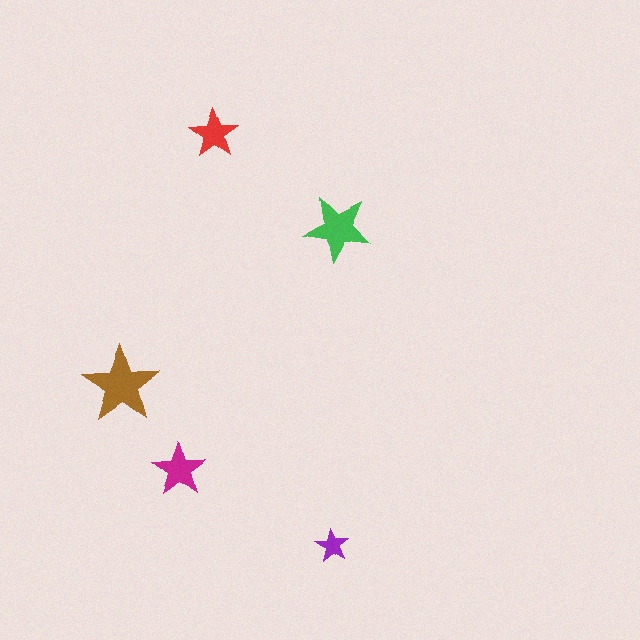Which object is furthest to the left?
The brown star is leftmost.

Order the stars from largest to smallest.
the brown one, the green one, the magenta one, the red one, the purple one.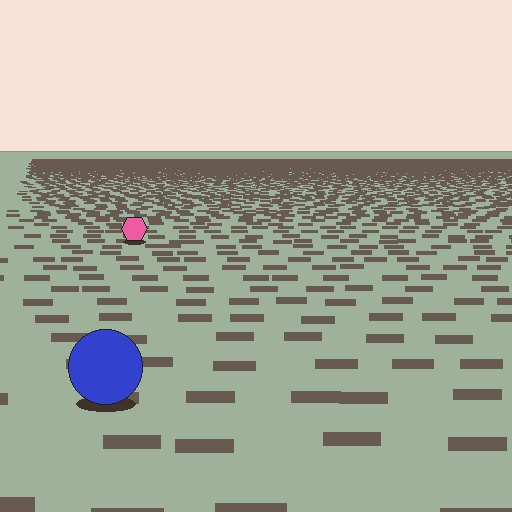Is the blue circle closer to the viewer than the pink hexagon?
Yes. The blue circle is closer — you can tell from the texture gradient: the ground texture is coarser near it.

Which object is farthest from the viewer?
The pink hexagon is farthest from the viewer. It appears smaller and the ground texture around it is denser.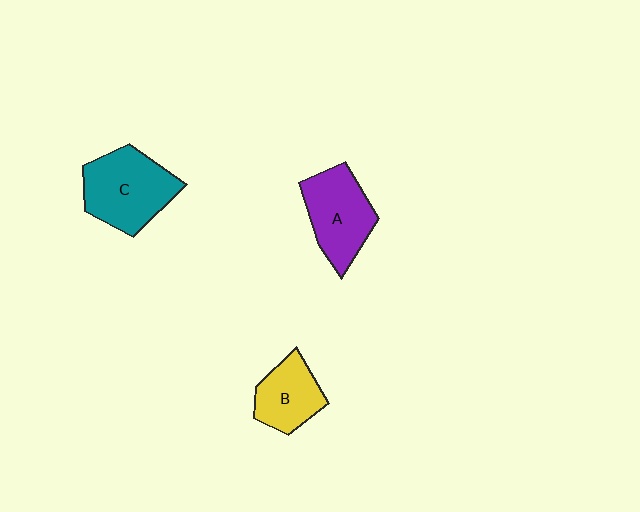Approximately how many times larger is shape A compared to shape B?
Approximately 1.3 times.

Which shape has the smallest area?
Shape B (yellow).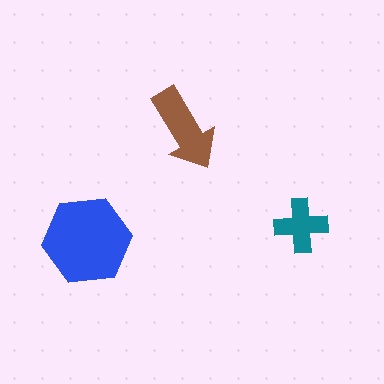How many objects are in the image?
There are 3 objects in the image.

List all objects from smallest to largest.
The teal cross, the brown arrow, the blue hexagon.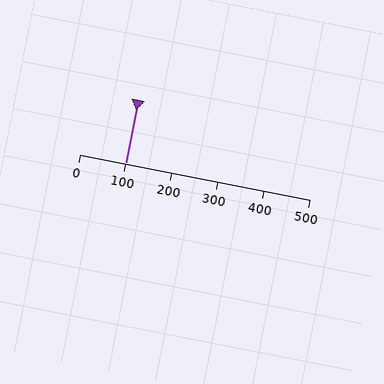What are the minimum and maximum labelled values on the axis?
The axis runs from 0 to 500.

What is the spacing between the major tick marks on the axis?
The major ticks are spaced 100 apart.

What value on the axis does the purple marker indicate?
The marker indicates approximately 100.